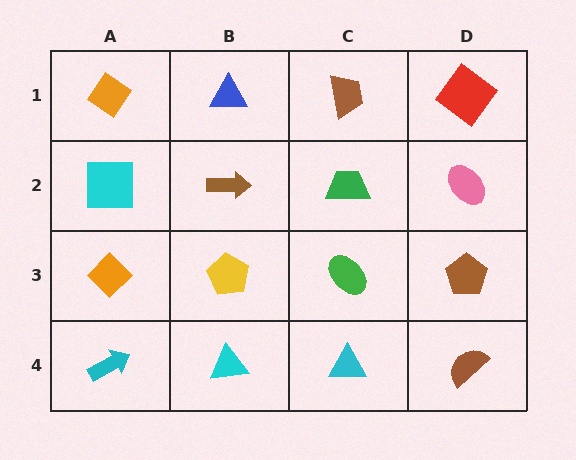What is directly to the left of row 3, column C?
A yellow pentagon.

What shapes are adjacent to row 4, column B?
A yellow pentagon (row 3, column B), a cyan arrow (row 4, column A), a cyan triangle (row 4, column C).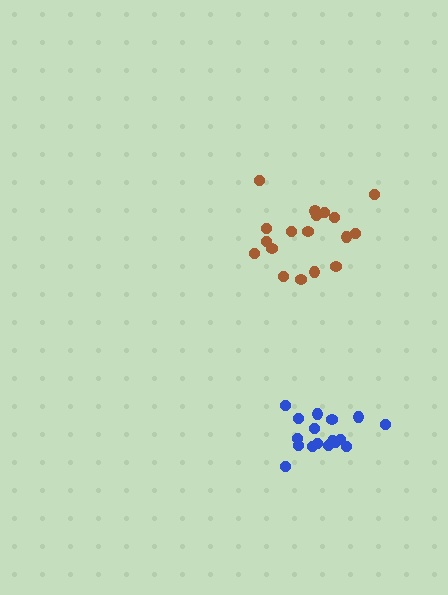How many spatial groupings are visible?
There are 2 spatial groupings.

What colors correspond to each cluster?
The clusters are colored: brown, blue.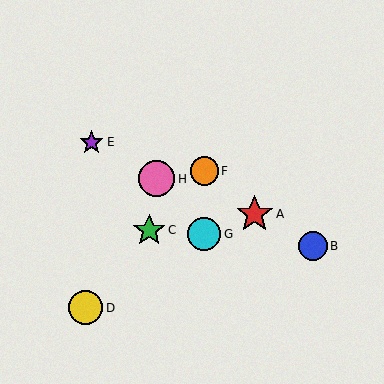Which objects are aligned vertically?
Objects F, G are aligned vertically.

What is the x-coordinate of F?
Object F is at x≈204.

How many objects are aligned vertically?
2 objects (F, G) are aligned vertically.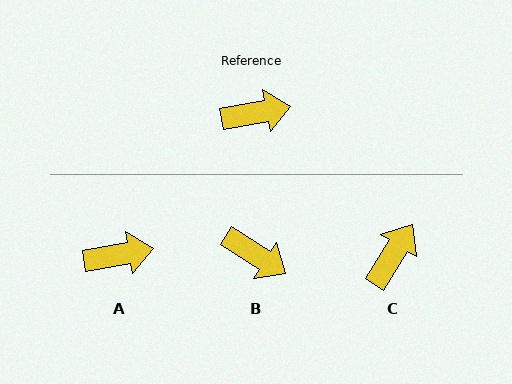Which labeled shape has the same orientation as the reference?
A.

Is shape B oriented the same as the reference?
No, it is off by about 42 degrees.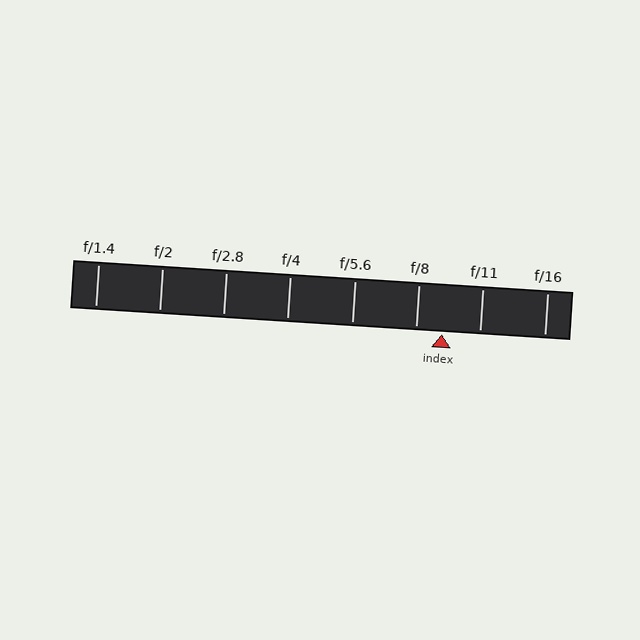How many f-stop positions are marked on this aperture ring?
There are 8 f-stop positions marked.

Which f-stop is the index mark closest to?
The index mark is closest to f/8.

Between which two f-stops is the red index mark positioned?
The index mark is between f/8 and f/11.